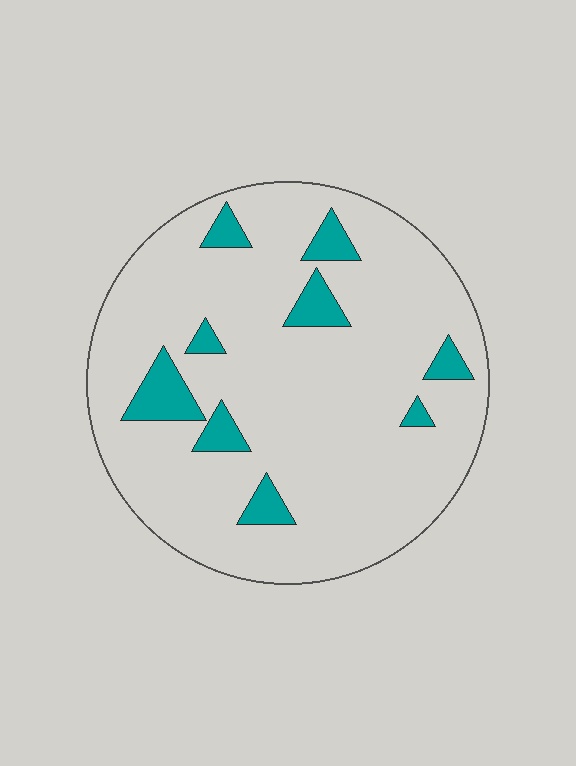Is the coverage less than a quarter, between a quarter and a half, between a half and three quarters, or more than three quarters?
Less than a quarter.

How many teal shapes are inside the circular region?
9.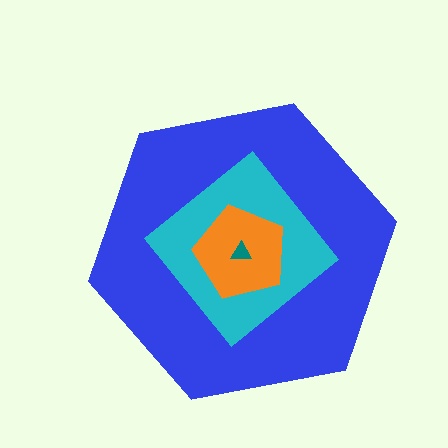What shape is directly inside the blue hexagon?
The cyan diamond.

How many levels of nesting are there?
4.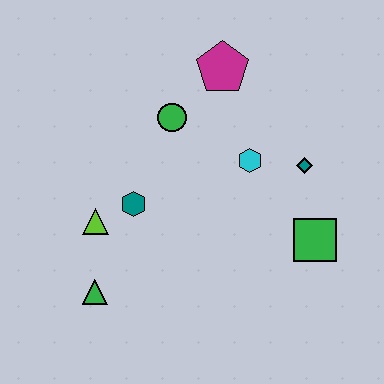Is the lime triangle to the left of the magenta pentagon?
Yes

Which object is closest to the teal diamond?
The cyan hexagon is closest to the teal diamond.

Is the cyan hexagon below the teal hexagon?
No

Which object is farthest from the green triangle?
The magenta pentagon is farthest from the green triangle.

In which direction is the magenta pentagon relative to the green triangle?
The magenta pentagon is above the green triangle.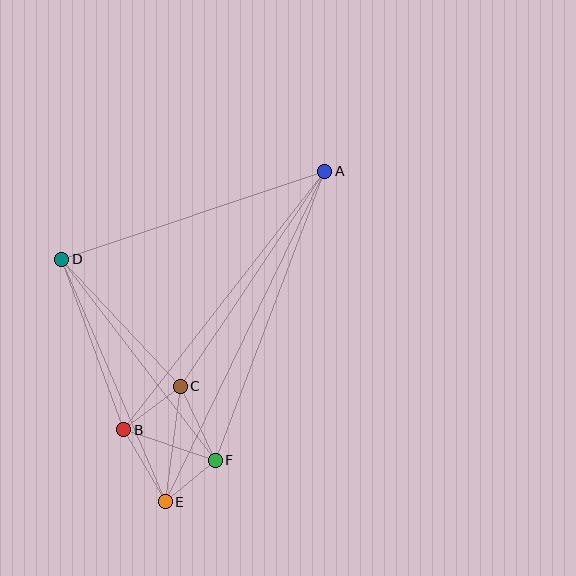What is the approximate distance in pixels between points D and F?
The distance between D and F is approximately 253 pixels.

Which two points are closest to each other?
Points E and F are closest to each other.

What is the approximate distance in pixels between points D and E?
The distance between D and E is approximately 264 pixels.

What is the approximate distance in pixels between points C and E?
The distance between C and E is approximately 116 pixels.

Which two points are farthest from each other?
Points A and E are farthest from each other.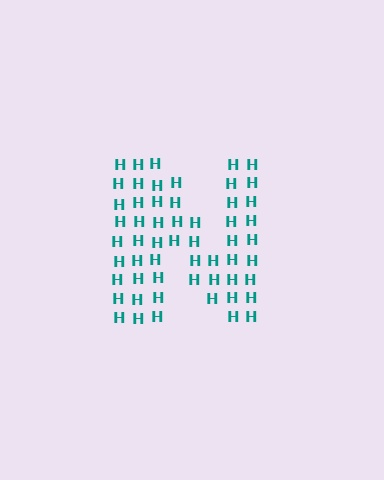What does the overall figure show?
The overall figure shows the letter N.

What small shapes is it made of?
It is made of small letter H's.